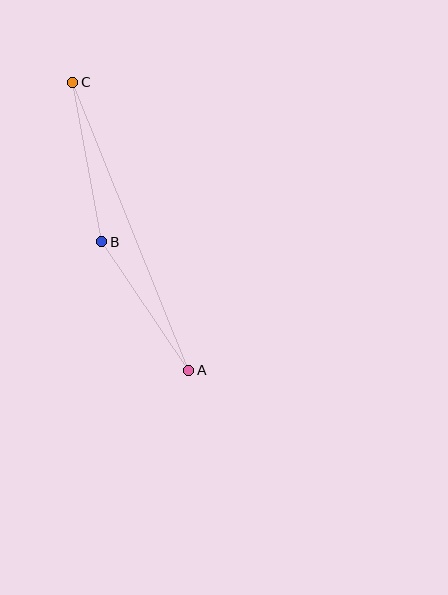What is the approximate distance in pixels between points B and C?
The distance between B and C is approximately 162 pixels.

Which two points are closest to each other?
Points A and B are closest to each other.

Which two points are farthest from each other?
Points A and C are farthest from each other.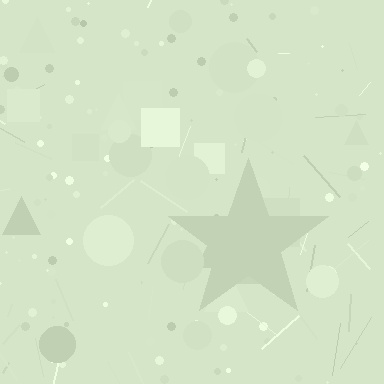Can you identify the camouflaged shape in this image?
The camouflaged shape is a star.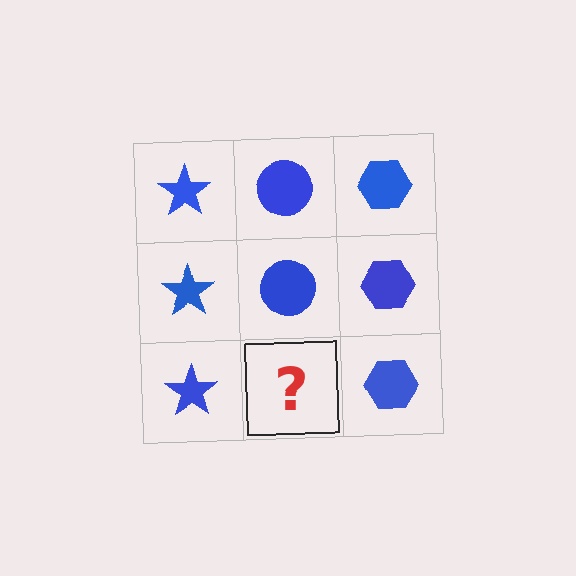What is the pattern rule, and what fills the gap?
The rule is that each column has a consistent shape. The gap should be filled with a blue circle.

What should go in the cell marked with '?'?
The missing cell should contain a blue circle.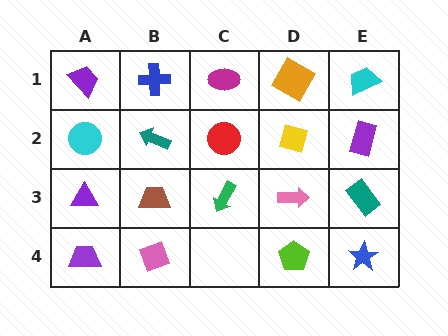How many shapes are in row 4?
4 shapes.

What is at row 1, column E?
A cyan trapezoid.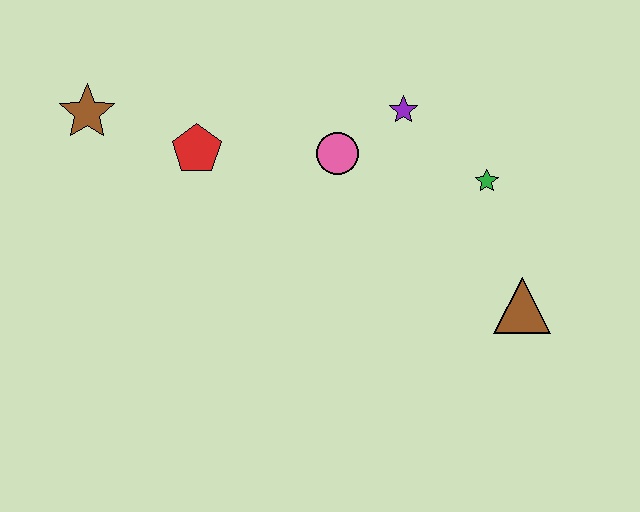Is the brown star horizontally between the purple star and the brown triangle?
No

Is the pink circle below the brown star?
Yes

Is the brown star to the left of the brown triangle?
Yes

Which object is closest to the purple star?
The pink circle is closest to the purple star.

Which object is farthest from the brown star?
The brown triangle is farthest from the brown star.